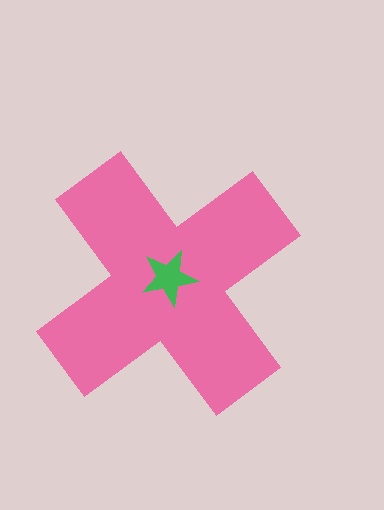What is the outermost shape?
The pink cross.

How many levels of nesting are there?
2.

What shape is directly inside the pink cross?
The green star.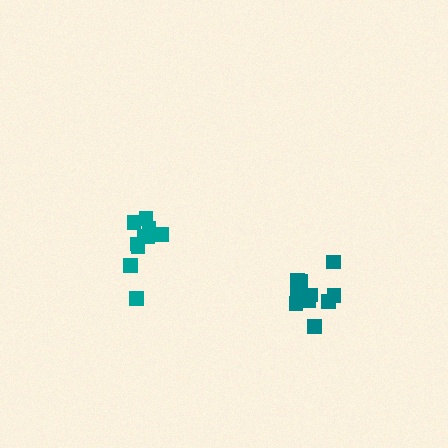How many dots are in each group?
Group 1: 10 dots, Group 2: 10 dots (20 total).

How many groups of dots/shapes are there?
There are 2 groups.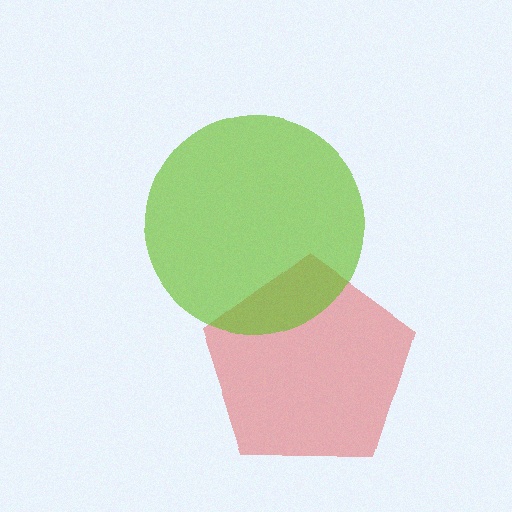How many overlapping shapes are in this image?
There are 2 overlapping shapes in the image.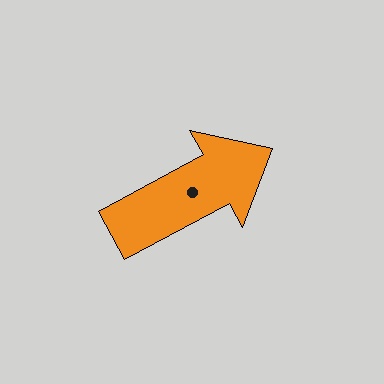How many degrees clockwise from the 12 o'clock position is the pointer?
Approximately 62 degrees.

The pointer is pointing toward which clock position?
Roughly 2 o'clock.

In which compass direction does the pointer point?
Northeast.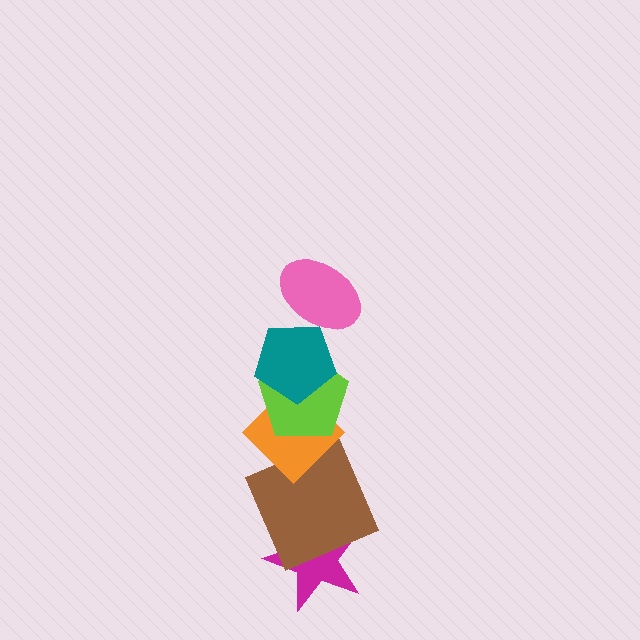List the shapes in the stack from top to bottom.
From top to bottom: the pink ellipse, the teal pentagon, the lime pentagon, the orange diamond, the brown square, the magenta star.